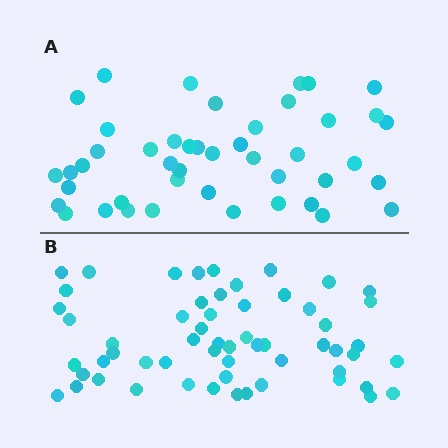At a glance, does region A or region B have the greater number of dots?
Region B (the bottom region) has more dots.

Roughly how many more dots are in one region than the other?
Region B has approximately 15 more dots than region A.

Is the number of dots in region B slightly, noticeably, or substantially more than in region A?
Region B has noticeably more, but not dramatically so. The ratio is roughly 1.3 to 1.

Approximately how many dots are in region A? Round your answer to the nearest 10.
About 40 dots. (The exact count is 45, which rounds to 40.)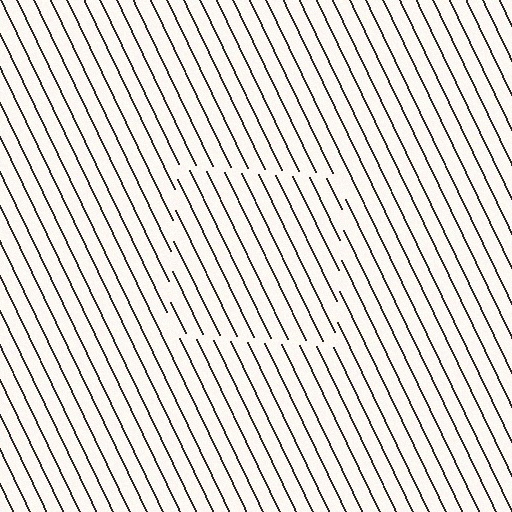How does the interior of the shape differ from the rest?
The interior of the shape contains the same grating, shifted by half a period — the contour is defined by the phase discontinuity where line-ends from the inner and outer gratings abut.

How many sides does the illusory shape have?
4 sides — the line-ends trace a square.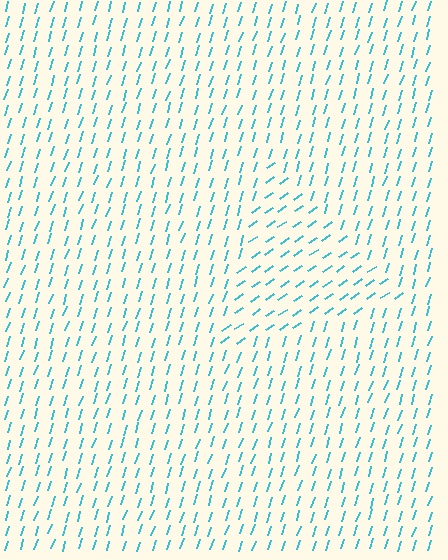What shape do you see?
I see a triangle.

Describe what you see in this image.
The image is filled with small cyan line segments. A triangle region in the image has lines oriented differently from the surrounding lines, creating a visible texture boundary.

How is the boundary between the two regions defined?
The boundary is defined purely by a change in line orientation (approximately 38 degrees difference). All lines are the same color and thickness.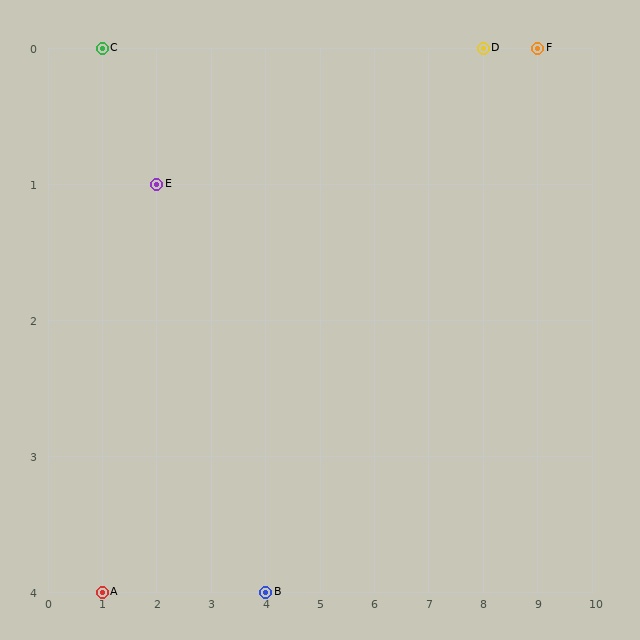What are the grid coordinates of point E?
Point E is at grid coordinates (2, 1).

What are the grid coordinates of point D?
Point D is at grid coordinates (8, 0).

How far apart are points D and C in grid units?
Points D and C are 7 columns apart.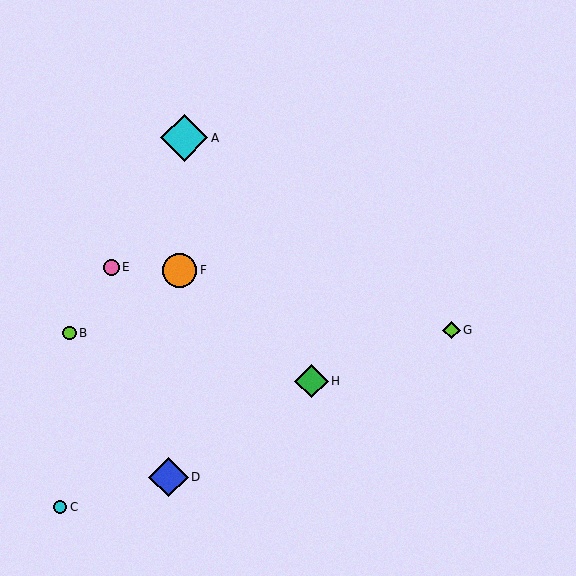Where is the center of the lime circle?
The center of the lime circle is at (70, 333).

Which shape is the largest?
The cyan diamond (labeled A) is the largest.